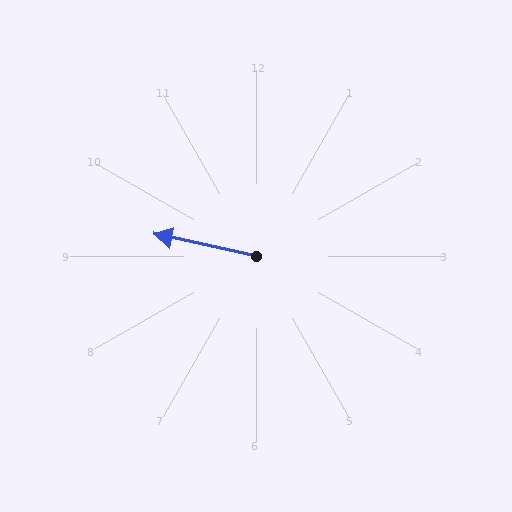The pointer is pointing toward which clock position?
Roughly 9 o'clock.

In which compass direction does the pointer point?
West.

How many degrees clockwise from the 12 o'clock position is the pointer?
Approximately 282 degrees.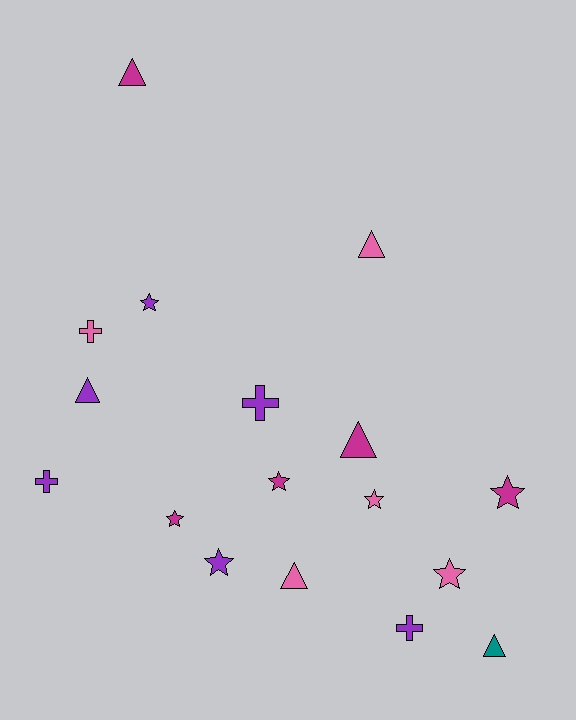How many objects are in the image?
There are 17 objects.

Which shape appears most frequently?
Star, with 7 objects.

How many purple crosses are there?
There are 3 purple crosses.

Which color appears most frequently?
Purple, with 6 objects.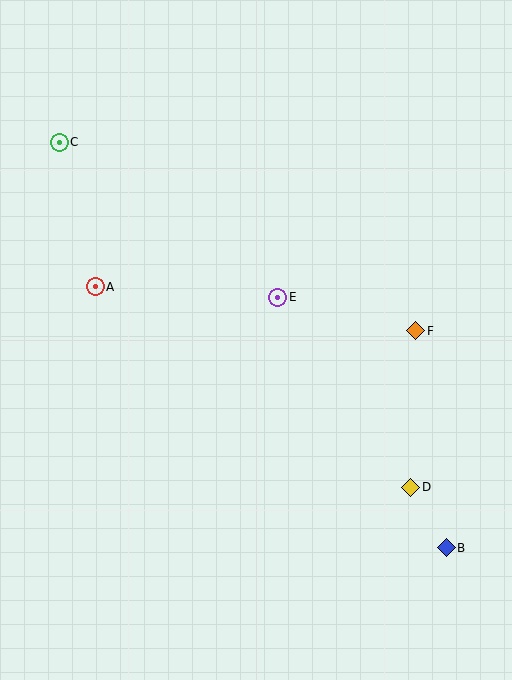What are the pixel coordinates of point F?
Point F is at (416, 331).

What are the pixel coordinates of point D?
Point D is at (411, 487).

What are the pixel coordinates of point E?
Point E is at (278, 297).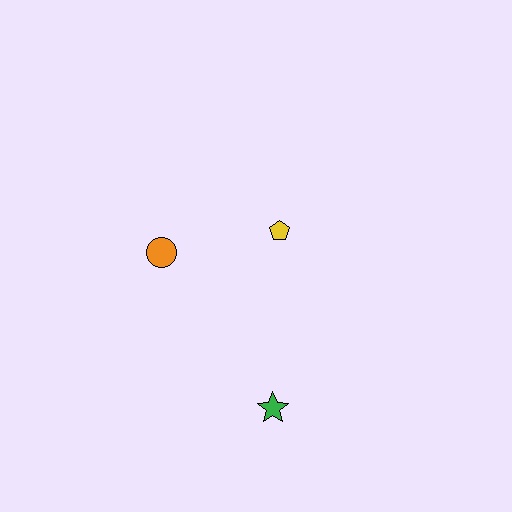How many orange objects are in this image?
There is 1 orange object.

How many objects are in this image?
There are 3 objects.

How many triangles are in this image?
There are no triangles.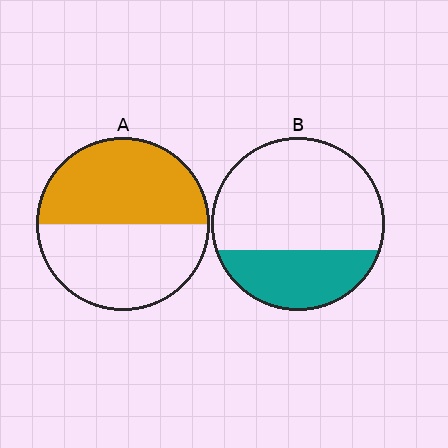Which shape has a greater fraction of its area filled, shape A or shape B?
Shape A.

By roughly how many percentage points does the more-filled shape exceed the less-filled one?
By roughly 20 percentage points (A over B).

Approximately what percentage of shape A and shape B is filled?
A is approximately 50% and B is approximately 30%.